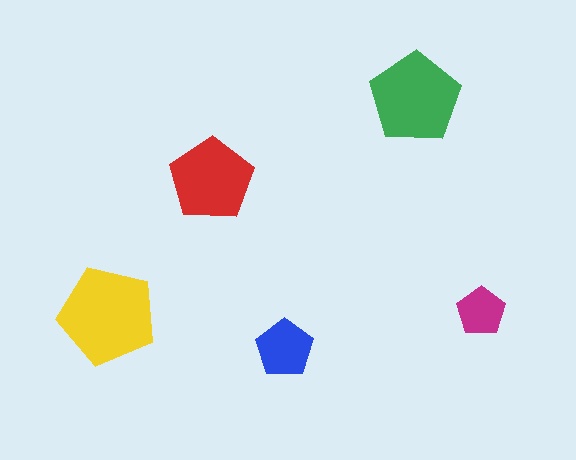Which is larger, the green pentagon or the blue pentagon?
The green one.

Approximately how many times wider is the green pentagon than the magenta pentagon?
About 2 times wider.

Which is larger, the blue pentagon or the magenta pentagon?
The blue one.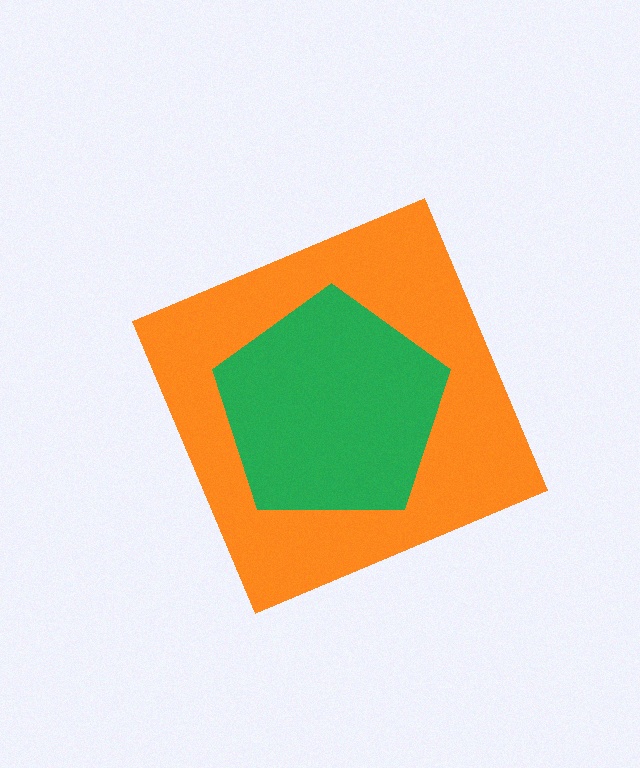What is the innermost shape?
The green pentagon.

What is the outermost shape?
The orange diamond.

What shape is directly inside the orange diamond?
The green pentagon.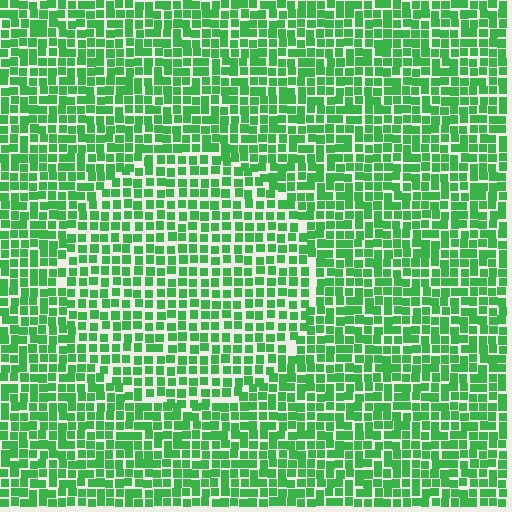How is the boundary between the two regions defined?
The boundary is defined by a change in element density (approximately 1.3x ratio). All elements are the same color, size, and shape.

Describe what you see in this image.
The image contains small green elements arranged at two different densities. A circle-shaped region is visible where the elements are less densely packed than the surrounding area.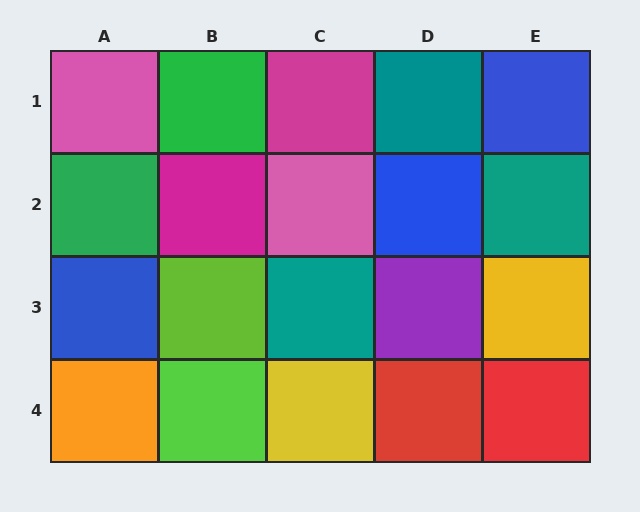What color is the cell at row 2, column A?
Green.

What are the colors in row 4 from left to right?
Orange, lime, yellow, red, red.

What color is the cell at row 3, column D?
Purple.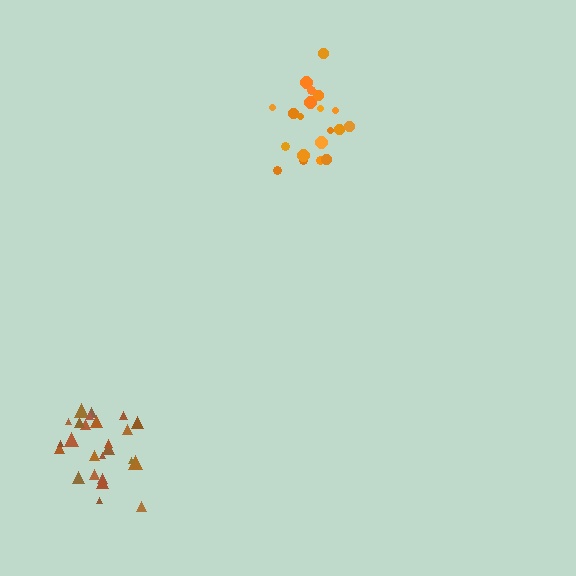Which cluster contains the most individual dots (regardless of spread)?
Brown (25).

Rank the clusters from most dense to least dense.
brown, orange.